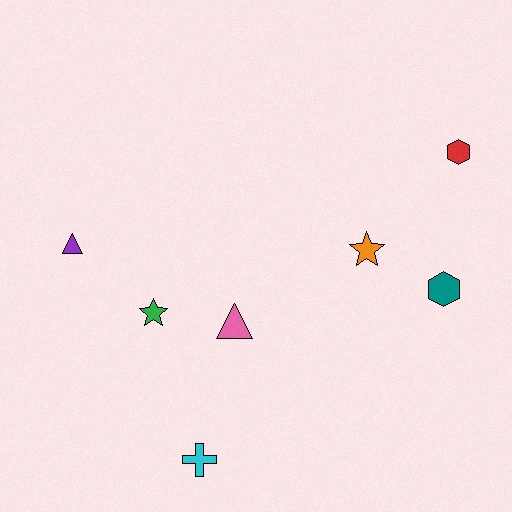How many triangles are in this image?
There are 2 triangles.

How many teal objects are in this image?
There is 1 teal object.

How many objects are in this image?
There are 7 objects.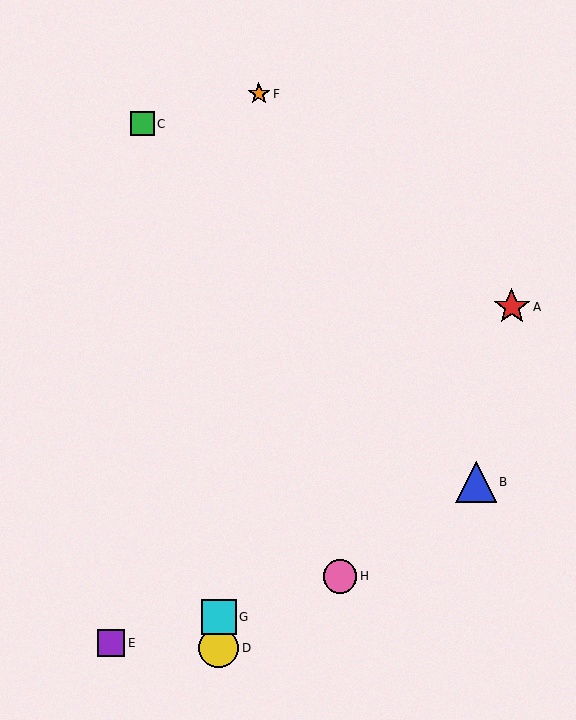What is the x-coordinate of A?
Object A is at x≈512.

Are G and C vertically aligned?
No, G is at x≈219 and C is at x≈142.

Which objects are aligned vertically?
Objects D, G are aligned vertically.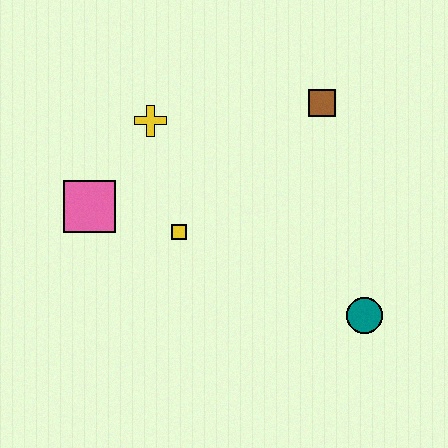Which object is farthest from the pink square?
The teal circle is farthest from the pink square.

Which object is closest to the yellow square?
The pink square is closest to the yellow square.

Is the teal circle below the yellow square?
Yes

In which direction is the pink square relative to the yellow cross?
The pink square is below the yellow cross.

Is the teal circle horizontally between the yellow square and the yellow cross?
No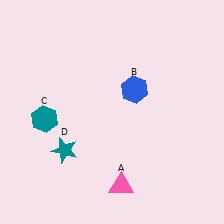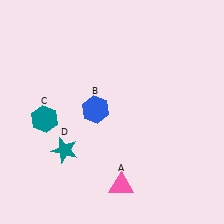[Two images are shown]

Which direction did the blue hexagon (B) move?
The blue hexagon (B) moved left.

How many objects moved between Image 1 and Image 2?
1 object moved between the two images.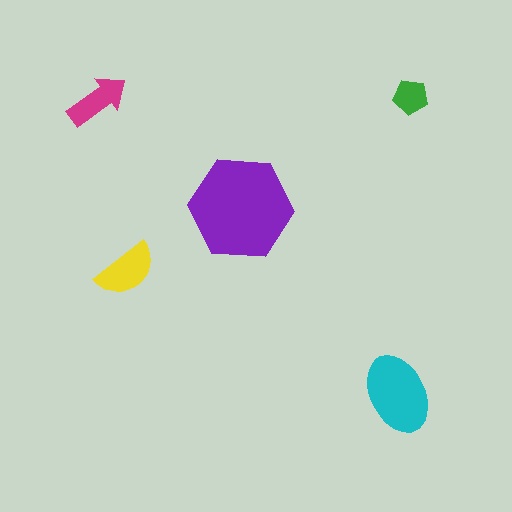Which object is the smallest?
The green pentagon.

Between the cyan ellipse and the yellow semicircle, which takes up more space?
The cyan ellipse.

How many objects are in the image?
There are 5 objects in the image.